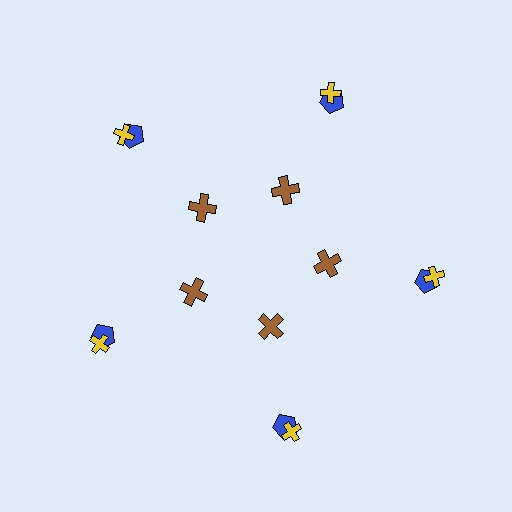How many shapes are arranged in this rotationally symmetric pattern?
There are 15 shapes, arranged in 5 groups of 3.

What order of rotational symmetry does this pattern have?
This pattern has 5-fold rotational symmetry.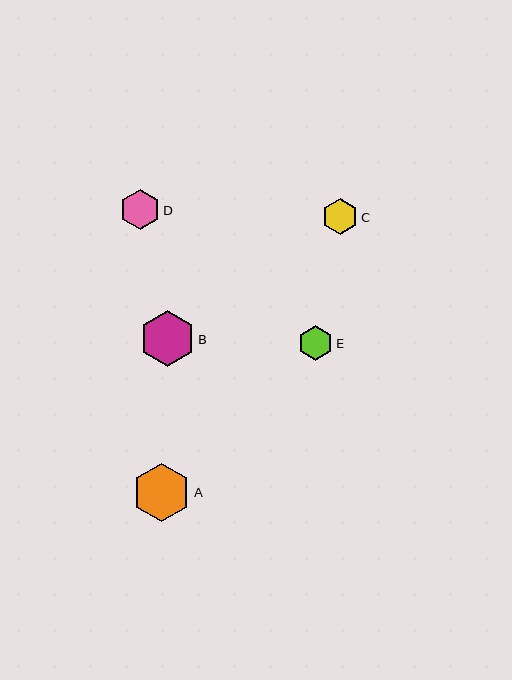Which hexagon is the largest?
Hexagon A is the largest with a size of approximately 59 pixels.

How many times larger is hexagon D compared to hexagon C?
Hexagon D is approximately 1.1 times the size of hexagon C.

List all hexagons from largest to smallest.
From largest to smallest: A, B, D, C, E.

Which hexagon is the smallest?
Hexagon E is the smallest with a size of approximately 34 pixels.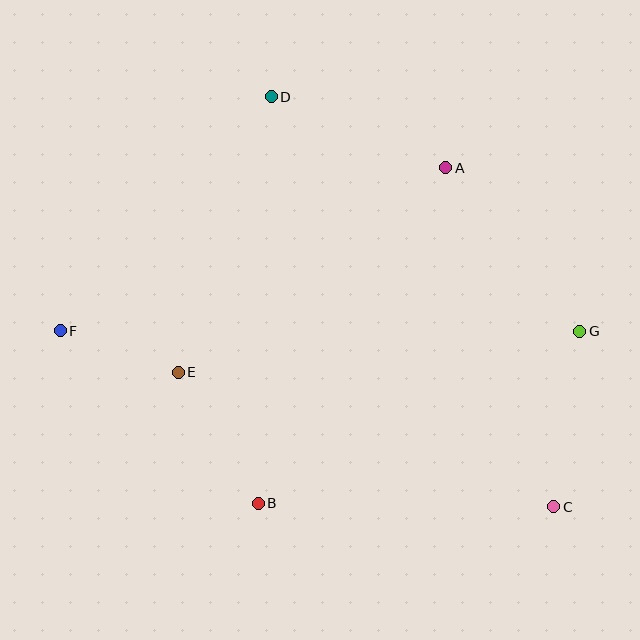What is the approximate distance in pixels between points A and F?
The distance between A and F is approximately 419 pixels.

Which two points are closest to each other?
Points E and F are closest to each other.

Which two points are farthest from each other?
Points C and F are farthest from each other.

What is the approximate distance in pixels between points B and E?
The distance between B and E is approximately 154 pixels.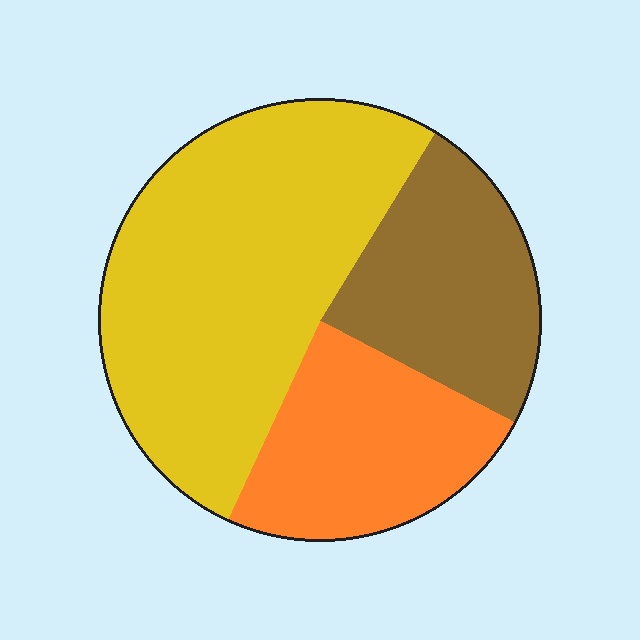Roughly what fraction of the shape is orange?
Orange takes up less than a quarter of the shape.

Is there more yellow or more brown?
Yellow.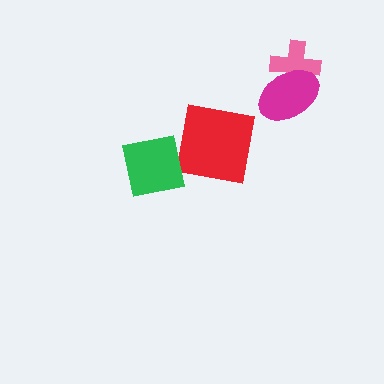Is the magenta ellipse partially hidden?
No, no other shape covers it.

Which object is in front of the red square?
The green square is in front of the red square.